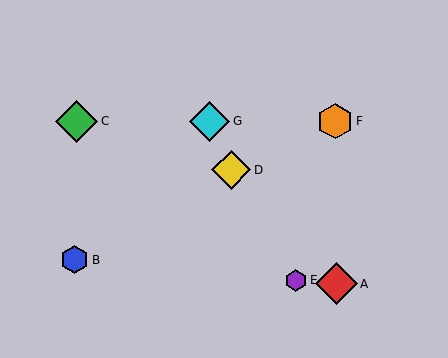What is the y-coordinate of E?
Object E is at y≈280.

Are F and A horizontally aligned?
No, F is at y≈121 and A is at y≈284.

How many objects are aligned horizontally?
3 objects (C, F, G) are aligned horizontally.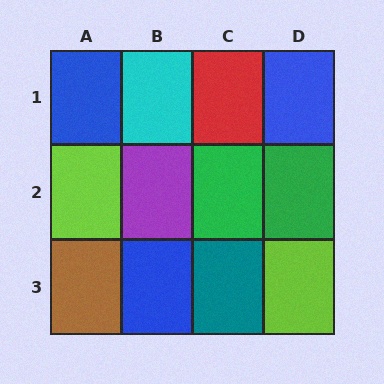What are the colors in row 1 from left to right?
Blue, cyan, red, blue.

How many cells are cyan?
1 cell is cyan.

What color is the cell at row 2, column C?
Green.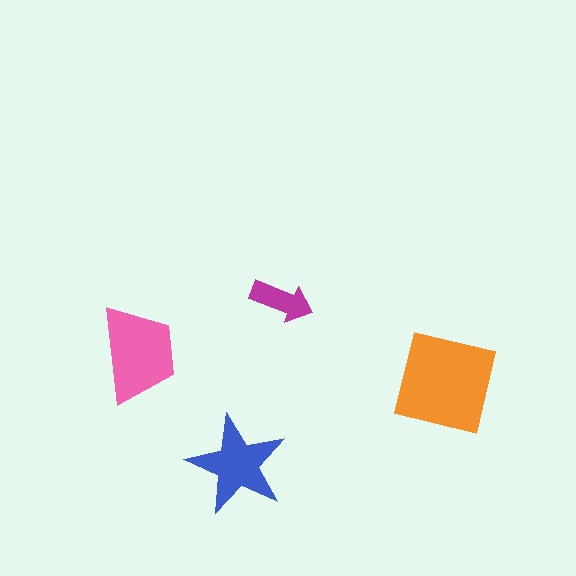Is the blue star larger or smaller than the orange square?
Smaller.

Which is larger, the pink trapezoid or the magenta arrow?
The pink trapezoid.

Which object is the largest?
The orange square.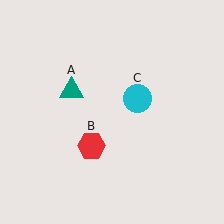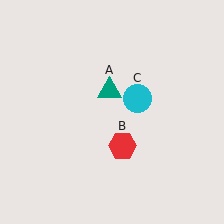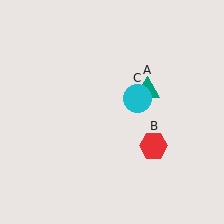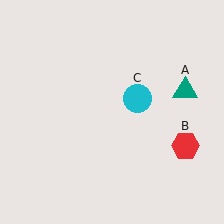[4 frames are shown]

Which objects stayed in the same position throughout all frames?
Cyan circle (object C) remained stationary.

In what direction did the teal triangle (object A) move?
The teal triangle (object A) moved right.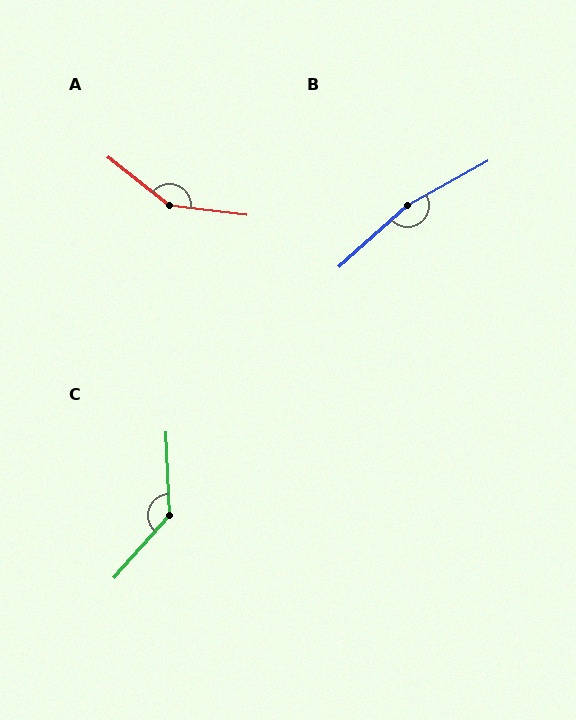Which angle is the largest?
B, at approximately 167 degrees.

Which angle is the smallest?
C, at approximately 136 degrees.